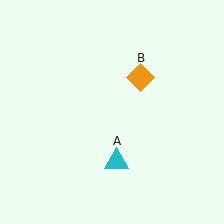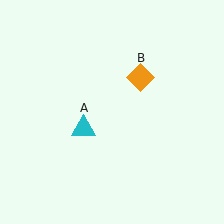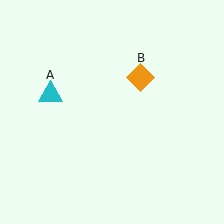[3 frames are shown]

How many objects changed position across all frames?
1 object changed position: cyan triangle (object A).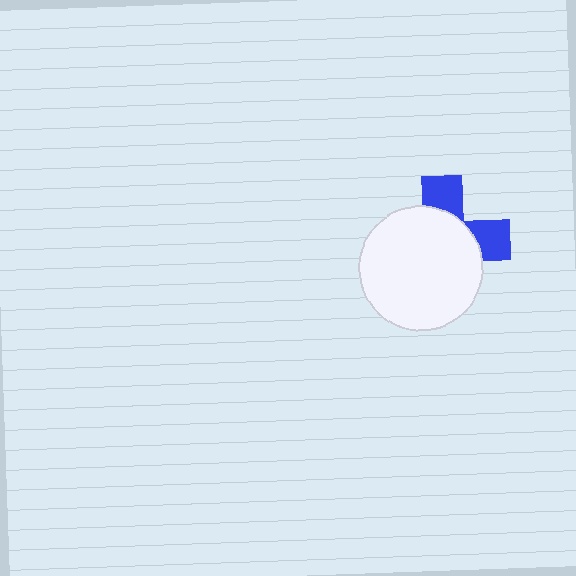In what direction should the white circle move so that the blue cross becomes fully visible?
The white circle should move toward the lower-left. That is the shortest direction to clear the overlap and leave the blue cross fully visible.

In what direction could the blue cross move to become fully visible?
The blue cross could move toward the upper-right. That would shift it out from behind the white circle entirely.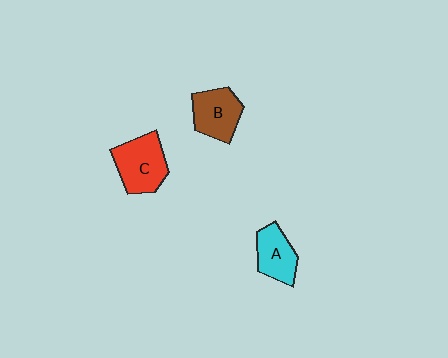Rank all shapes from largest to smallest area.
From largest to smallest: C (red), B (brown), A (cyan).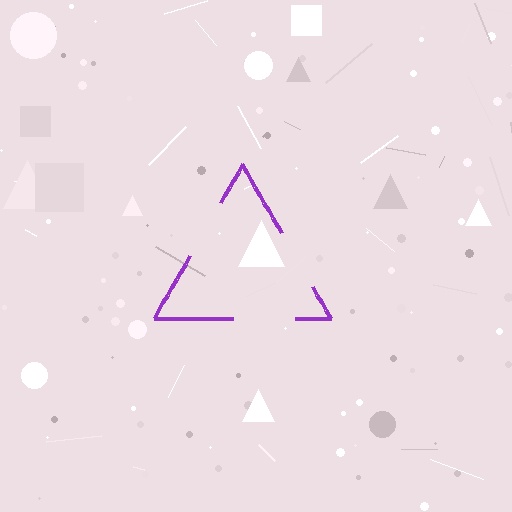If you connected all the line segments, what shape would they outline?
They would outline a triangle.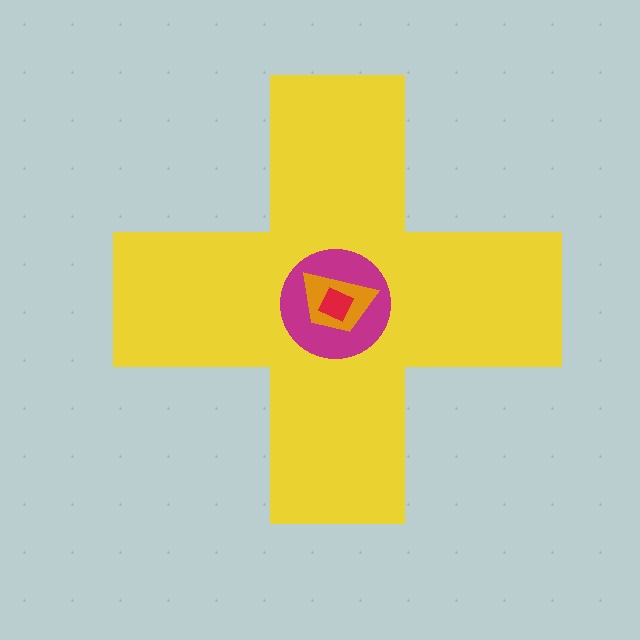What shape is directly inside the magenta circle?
The orange trapezoid.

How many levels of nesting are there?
4.